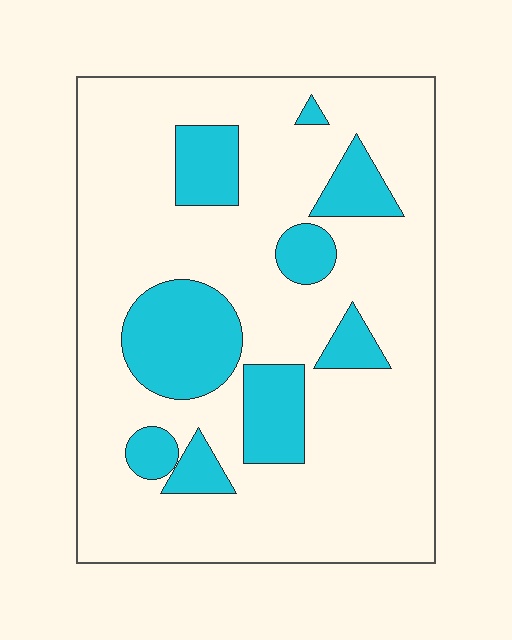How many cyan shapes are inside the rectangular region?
9.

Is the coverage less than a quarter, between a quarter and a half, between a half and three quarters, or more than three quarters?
Less than a quarter.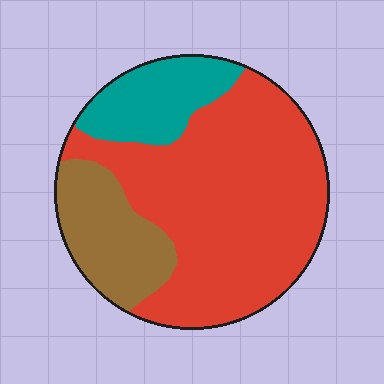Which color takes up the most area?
Red, at roughly 65%.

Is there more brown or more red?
Red.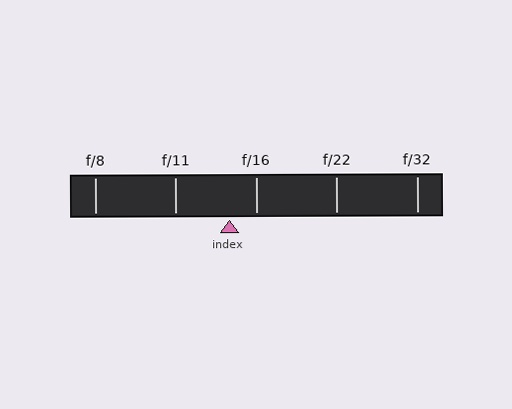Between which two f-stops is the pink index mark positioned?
The index mark is between f/11 and f/16.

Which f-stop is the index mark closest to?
The index mark is closest to f/16.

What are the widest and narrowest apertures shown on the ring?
The widest aperture shown is f/8 and the narrowest is f/32.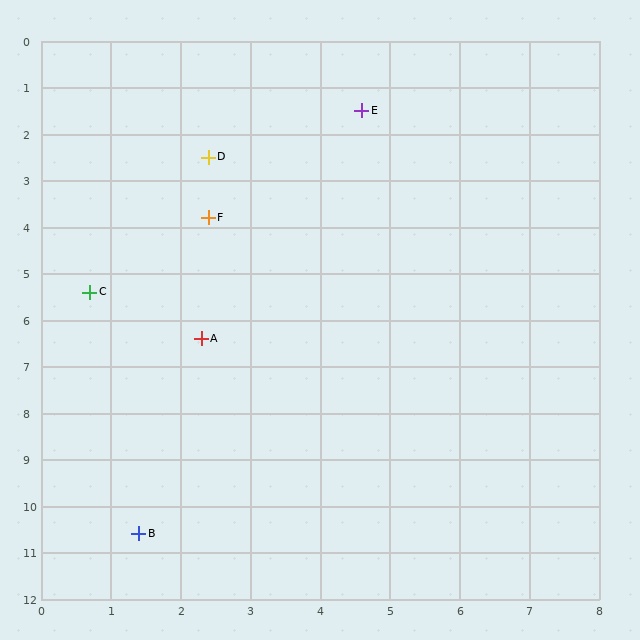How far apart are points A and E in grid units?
Points A and E are about 5.4 grid units apart.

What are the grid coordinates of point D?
Point D is at approximately (2.4, 2.5).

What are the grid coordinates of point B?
Point B is at approximately (1.4, 10.6).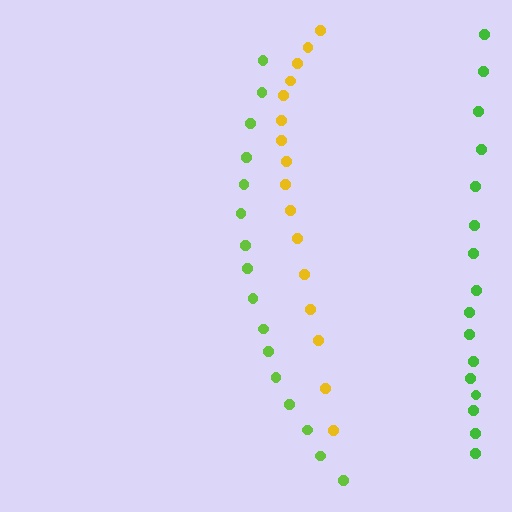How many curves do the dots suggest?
There are 3 distinct paths.